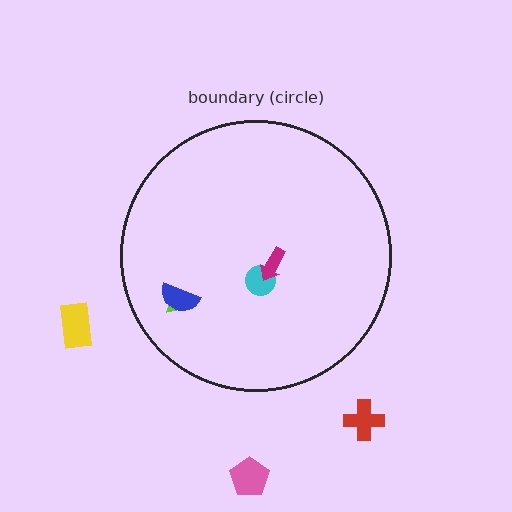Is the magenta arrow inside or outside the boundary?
Inside.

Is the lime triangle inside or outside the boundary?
Inside.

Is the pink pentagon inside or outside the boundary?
Outside.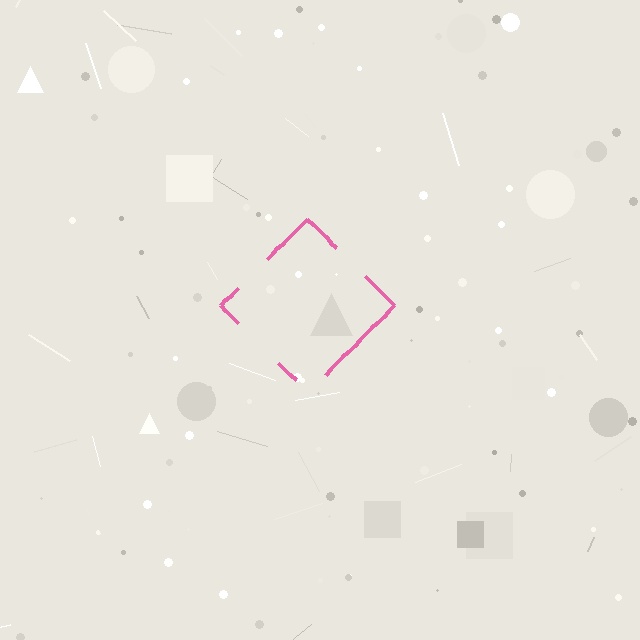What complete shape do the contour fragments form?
The contour fragments form a diamond.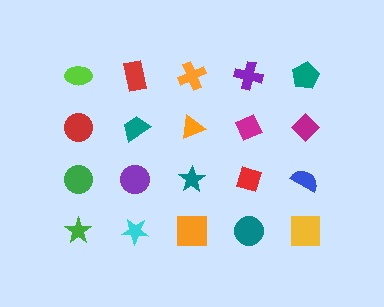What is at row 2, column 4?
A magenta diamond.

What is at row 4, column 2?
A cyan star.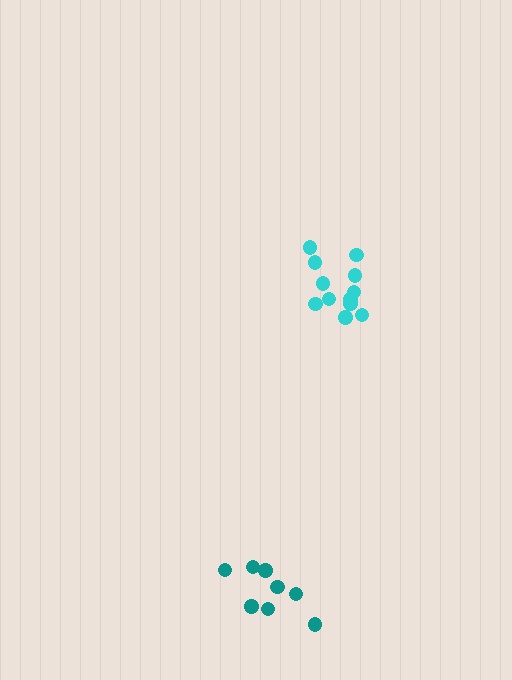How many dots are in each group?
Group 1: 8 dots, Group 2: 12 dots (20 total).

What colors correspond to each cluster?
The clusters are colored: teal, cyan.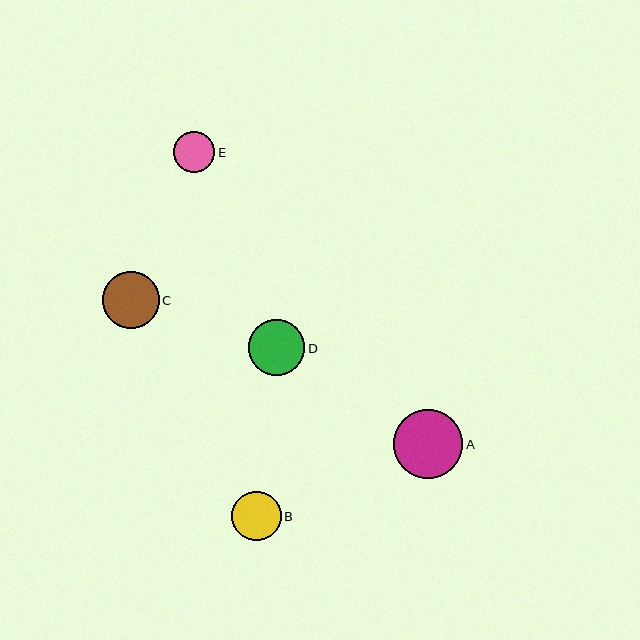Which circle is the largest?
Circle A is the largest with a size of approximately 69 pixels.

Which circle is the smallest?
Circle E is the smallest with a size of approximately 41 pixels.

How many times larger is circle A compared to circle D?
Circle A is approximately 1.2 times the size of circle D.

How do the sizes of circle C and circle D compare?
Circle C and circle D are approximately the same size.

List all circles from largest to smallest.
From largest to smallest: A, C, D, B, E.